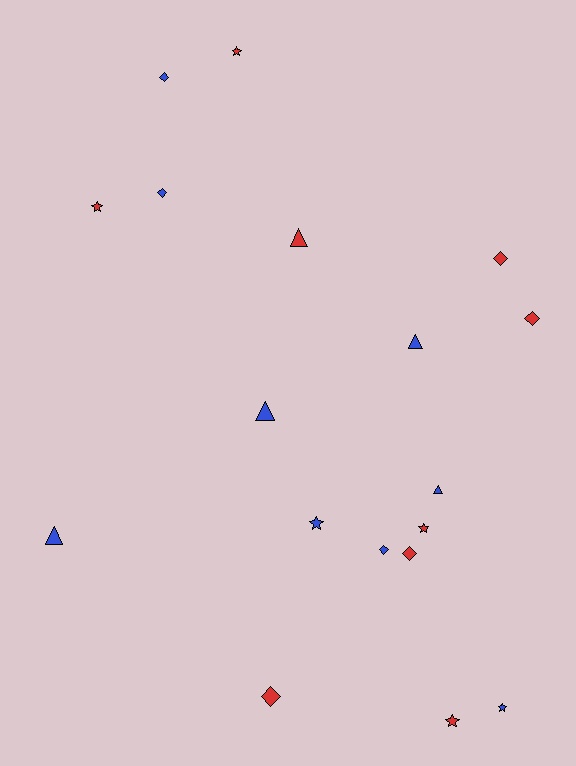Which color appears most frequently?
Red, with 9 objects.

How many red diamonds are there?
There are 4 red diamonds.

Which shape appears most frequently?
Diamond, with 7 objects.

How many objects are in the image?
There are 18 objects.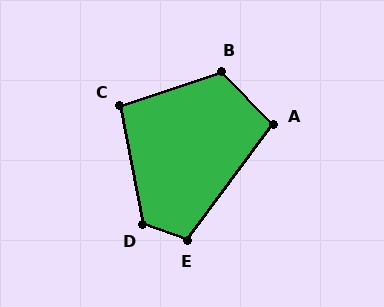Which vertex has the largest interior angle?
D, at approximately 120 degrees.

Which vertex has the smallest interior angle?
C, at approximately 98 degrees.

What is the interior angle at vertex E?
Approximately 108 degrees (obtuse).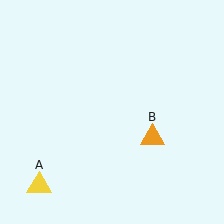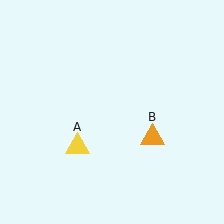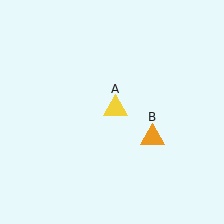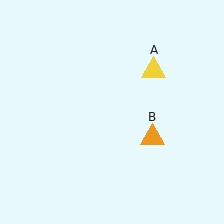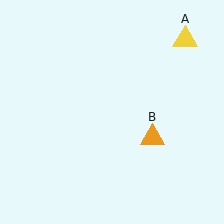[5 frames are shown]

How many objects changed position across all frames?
1 object changed position: yellow triangle (object A).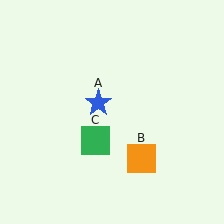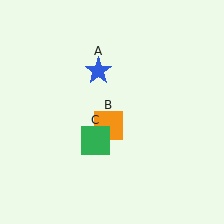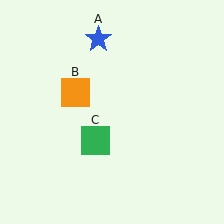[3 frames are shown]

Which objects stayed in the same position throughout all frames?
Green square (object C) remained stationary.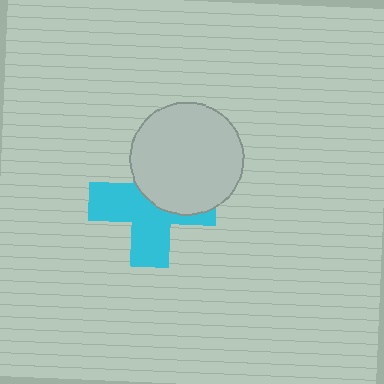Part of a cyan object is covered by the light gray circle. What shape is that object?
It is a cross.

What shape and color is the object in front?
The object in front is a light gray circle.